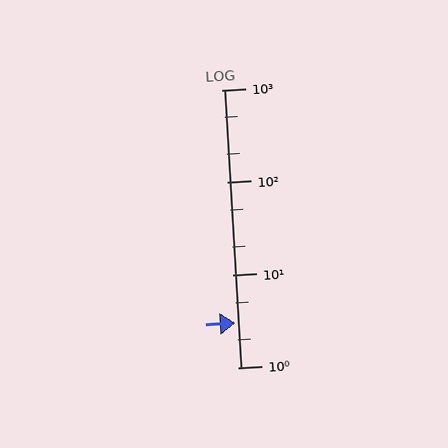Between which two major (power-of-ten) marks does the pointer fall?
The pointer is between 1 and 10.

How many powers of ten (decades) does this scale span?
The scale spans 3 decades, from 1 to 1000.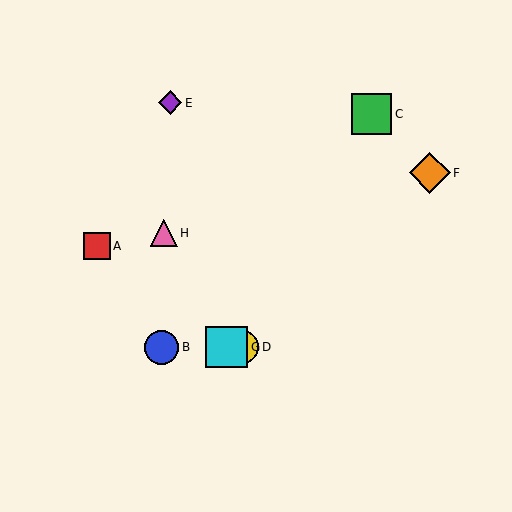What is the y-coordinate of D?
Object D is at y≈347.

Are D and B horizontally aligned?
Yes, both are at y≈347.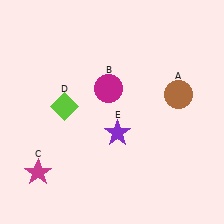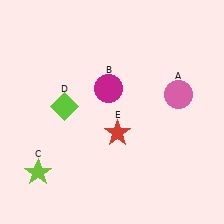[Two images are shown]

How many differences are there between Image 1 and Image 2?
There are 3 differences between the two images.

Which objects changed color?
A changed from brown to pink. C changed from magenta to lime. E changed from purple to red.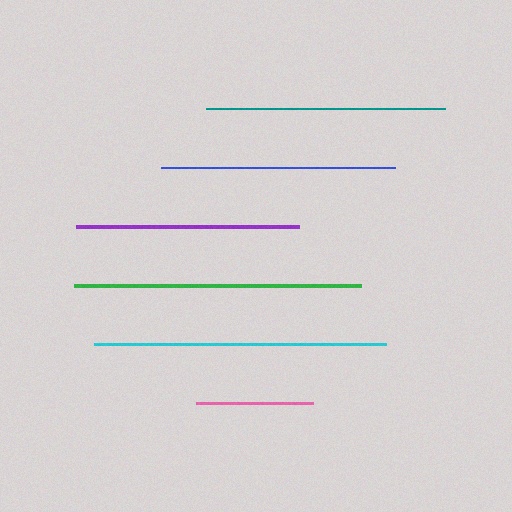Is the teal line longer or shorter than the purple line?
The teal line is longer than the purple line.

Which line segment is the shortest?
The pink line is the shortest at approximately 116 pixels.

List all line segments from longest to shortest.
From longest to shortest: cyan, green, teal, blue, purple, pink.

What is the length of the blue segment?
The blue segment is approximately 234 pixels long.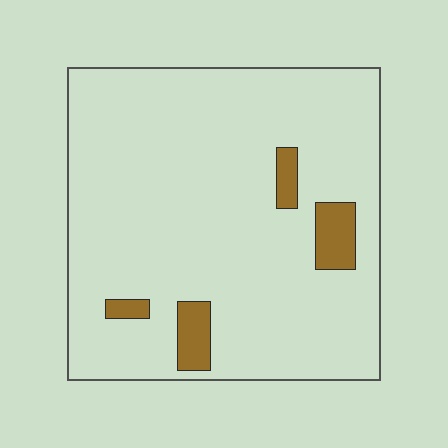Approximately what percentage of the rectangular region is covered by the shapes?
Approximately 10%.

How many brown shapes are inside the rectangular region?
4.